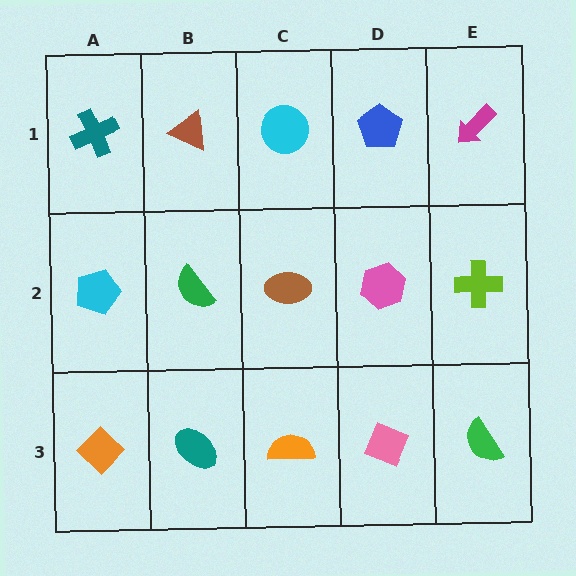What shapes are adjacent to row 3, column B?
A green semicircle (row 2, column B), an orange diamond (row 3, column A), an orange semicircle (row 3, column C).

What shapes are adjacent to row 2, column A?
A teal cross (row 1, column A), an orange diamond (row 3, column A), a green semicircle (row 2, column B).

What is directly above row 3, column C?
A brown ellipse.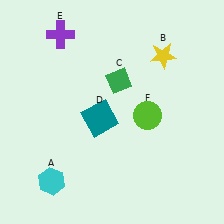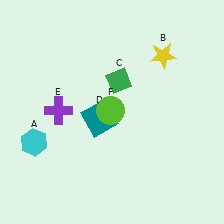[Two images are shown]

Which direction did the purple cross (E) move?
The purple cross (E) moved down.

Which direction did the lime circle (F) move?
The lime circle (F) moved left.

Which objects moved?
The objects that moved are: the cyan hexagon (A), the purple cross (E), the lime circle (F).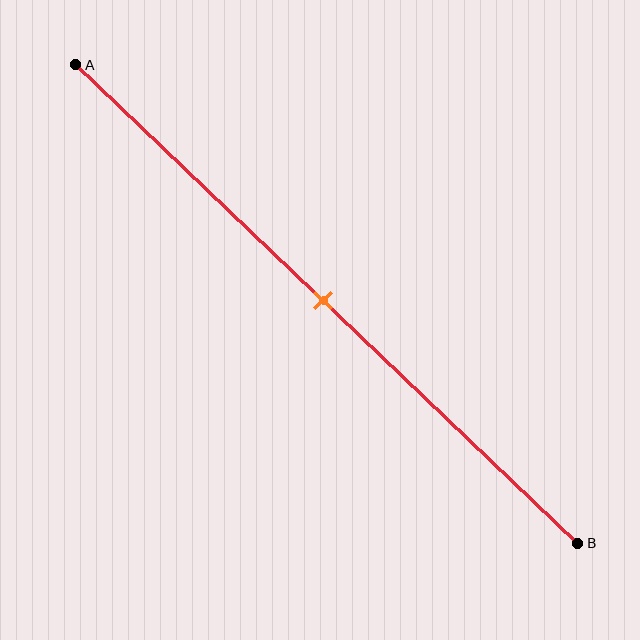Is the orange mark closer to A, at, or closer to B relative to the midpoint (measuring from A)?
The orange mark is approximately at the midpoint of segment AB.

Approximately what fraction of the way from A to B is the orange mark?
The orange mark is approximately 50% of the way from A to B.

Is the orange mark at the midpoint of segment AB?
Yes, the mark is approximately at the midpoint.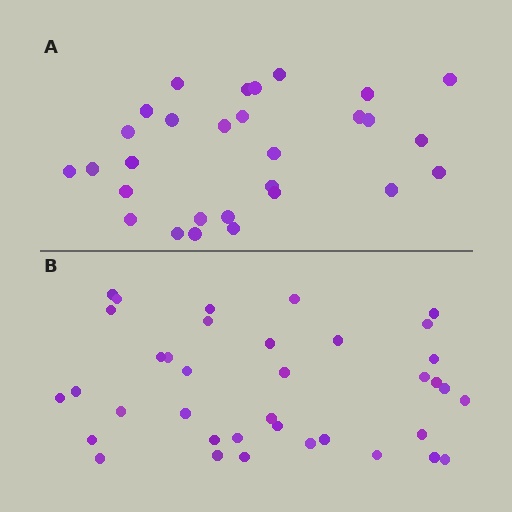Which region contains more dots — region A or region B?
Region B (the bottom region) has more dots.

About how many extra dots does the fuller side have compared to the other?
Region B has roughly 8 or so more dots than region A.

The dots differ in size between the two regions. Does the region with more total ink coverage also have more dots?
No. Region A has more total ink coverage because its dots are larger, but region B actually contains more individual dots. Total area can be misleading — the number of items is what matters here.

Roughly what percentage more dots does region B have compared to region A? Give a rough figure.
About 30% more.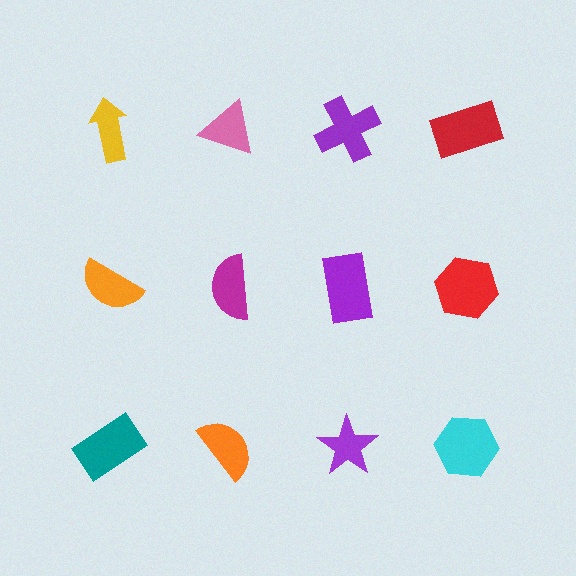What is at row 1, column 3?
A purple cross.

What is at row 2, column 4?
A red hexagon.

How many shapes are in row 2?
4 shapes.